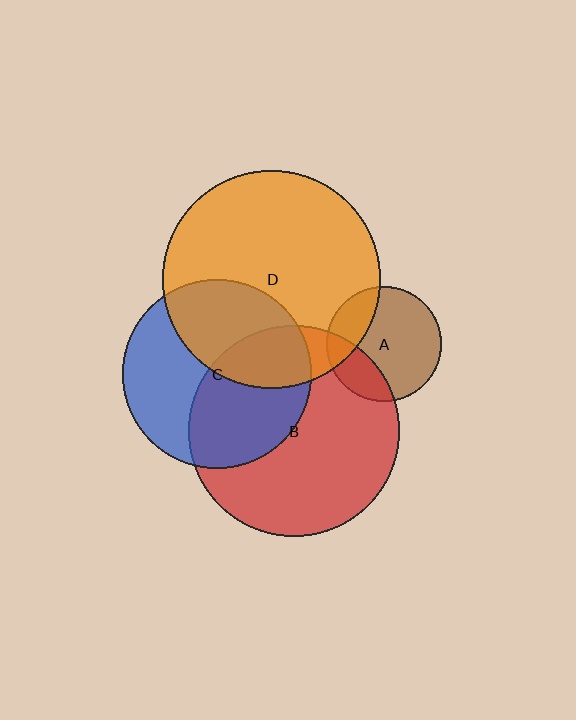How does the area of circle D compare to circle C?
Approximately 1.3 times.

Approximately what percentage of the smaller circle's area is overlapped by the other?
Approximately 25%.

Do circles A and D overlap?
Yes.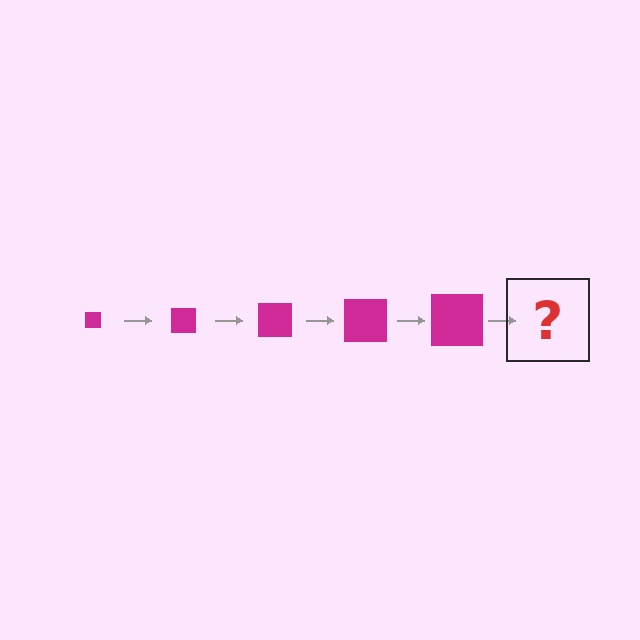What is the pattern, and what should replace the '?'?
The pattern is that the square gets progressively larger each step. The '?' should be a magenta square, larger than the previous one.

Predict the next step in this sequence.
The next step is a magenta square, larger than the previous one.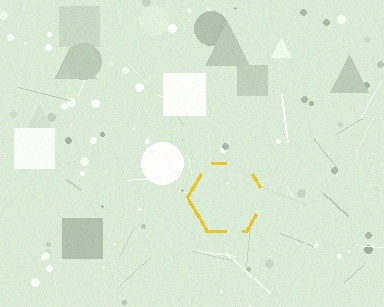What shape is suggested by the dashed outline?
The dashed outline suggests a hexagon.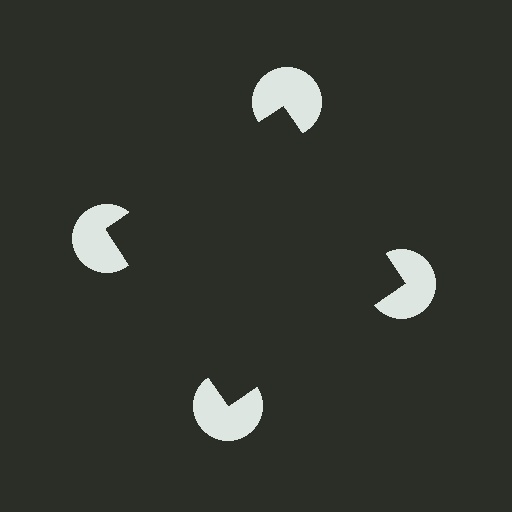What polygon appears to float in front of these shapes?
An illusory square — its edges are inferred from the aligned wedge cuts in the pac-man discs, not physically drawn.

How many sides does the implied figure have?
4 sides.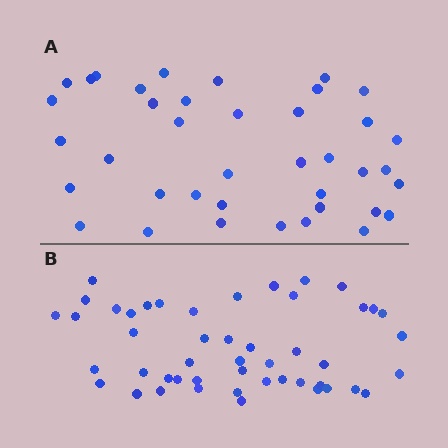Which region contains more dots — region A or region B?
Region B (the bottom region) has more dots.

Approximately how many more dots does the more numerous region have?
Region B has roughly 8 or so more dots than region A.